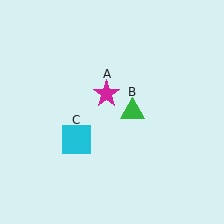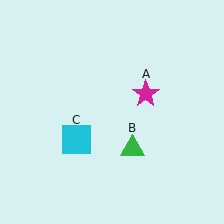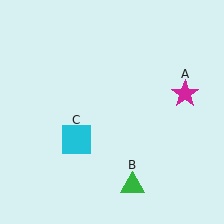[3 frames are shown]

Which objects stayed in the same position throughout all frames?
Cyan square (object C) remained stationary.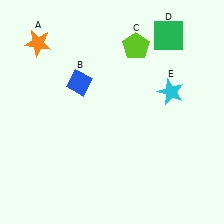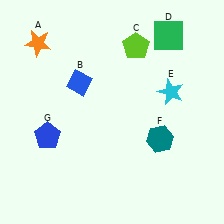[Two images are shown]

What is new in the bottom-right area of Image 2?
A teal hexagon (F) was added in the bottom-right area of Image 2.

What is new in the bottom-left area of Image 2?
A blue pentagon (G) was added in the bottom-left area of Image 2.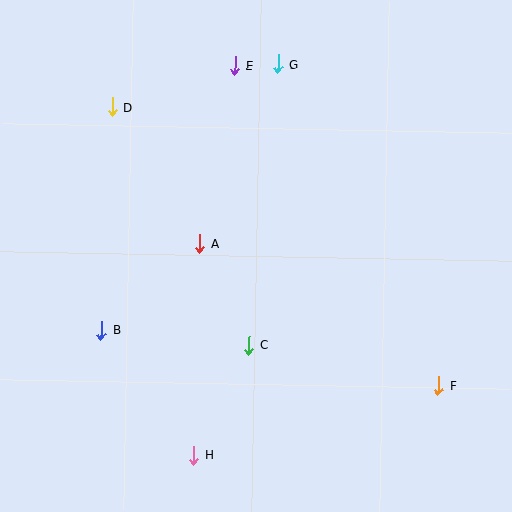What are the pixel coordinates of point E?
Point E is at (235, 65).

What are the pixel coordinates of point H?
Point H is at (194, 455).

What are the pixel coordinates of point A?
Point A is at (200, 244).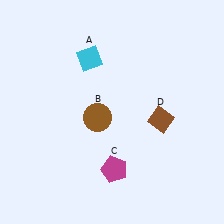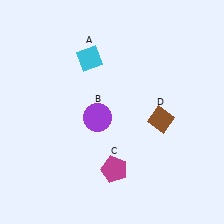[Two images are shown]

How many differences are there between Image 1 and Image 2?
There is 1 difference between the two images.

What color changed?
The circle (B) changed from brown in Image 1 to purple in Image 2.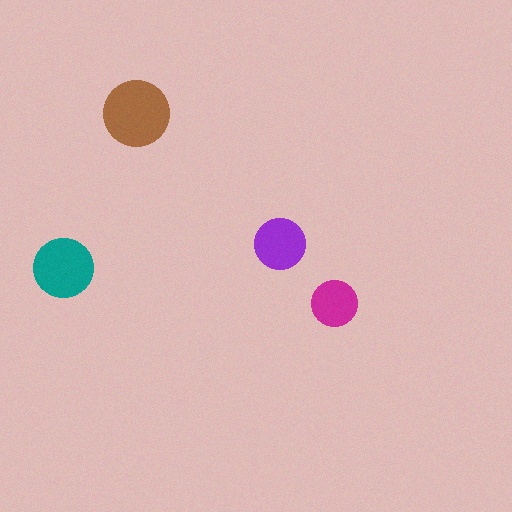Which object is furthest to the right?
The magenta circle is rightmost.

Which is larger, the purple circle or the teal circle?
The teal one.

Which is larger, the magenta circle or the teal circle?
The teal one.